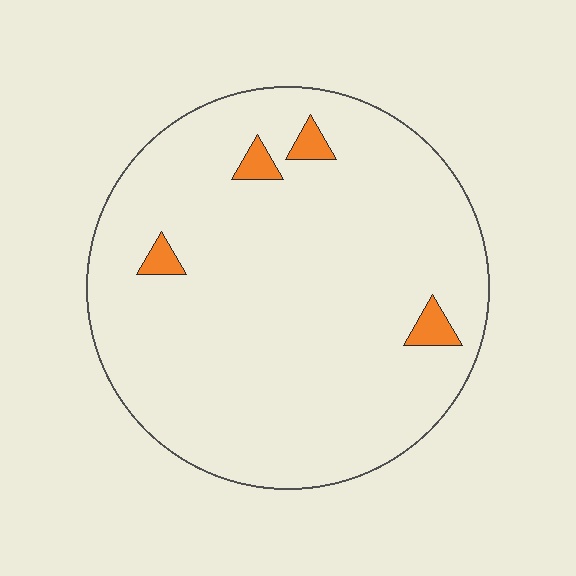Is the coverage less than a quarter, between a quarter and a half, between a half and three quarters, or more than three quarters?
Less than a quarter.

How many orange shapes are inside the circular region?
4.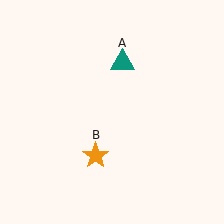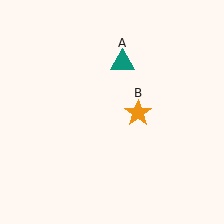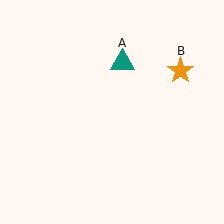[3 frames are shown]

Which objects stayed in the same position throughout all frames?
Teal triangle (object A) remained stationary.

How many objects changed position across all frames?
1 object changed position: orange star (object B).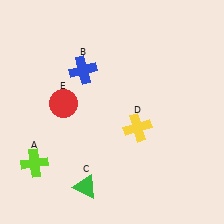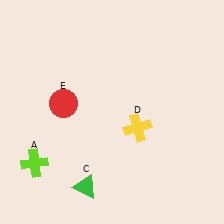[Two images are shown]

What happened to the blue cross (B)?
The blue cross (B) was removed in Image 2. It was in the top-left area of Image 1.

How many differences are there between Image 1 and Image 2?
There is 1 difference between the two images.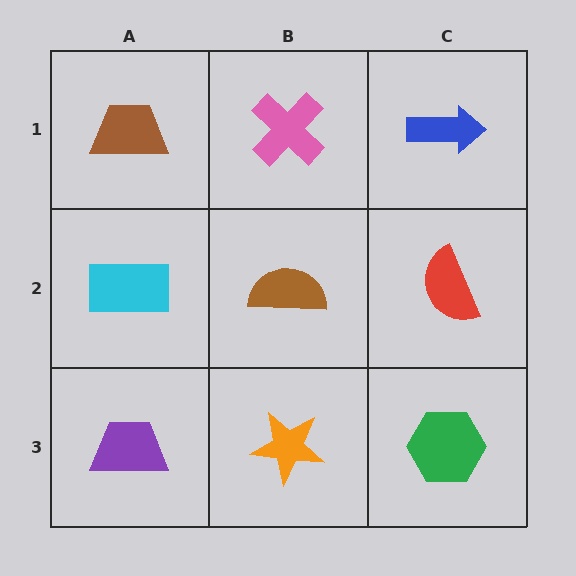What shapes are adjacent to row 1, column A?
A cyan rectangle (row 2, column A), a pink cross (row 1, column B).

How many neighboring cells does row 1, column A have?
2.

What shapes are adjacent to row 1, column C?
A red semicircle (row 2, column C), a pink cross (row 1, column B).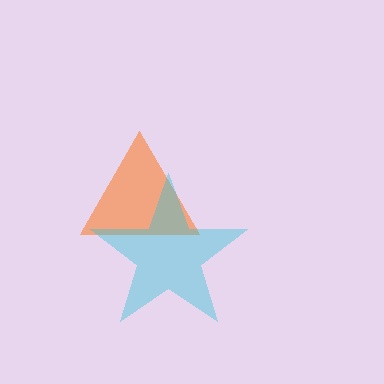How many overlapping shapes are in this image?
There are 2 overlapping shapes in the image.